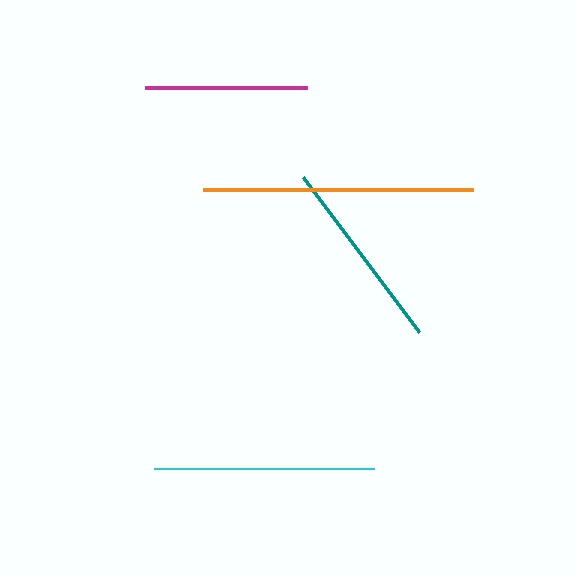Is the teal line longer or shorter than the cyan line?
The cyan line is longer than the teal line.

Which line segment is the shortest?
The magenta line is the shortest at approximately 161 pixels.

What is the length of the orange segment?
The orange segment is approximately 270 pixels long.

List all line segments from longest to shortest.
From longest to shortest: orange, cyan, teal, magenta.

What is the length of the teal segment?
The teal segment is approximately 194 pixels long.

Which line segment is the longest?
The orange line is the longest at approximately 270 pixels.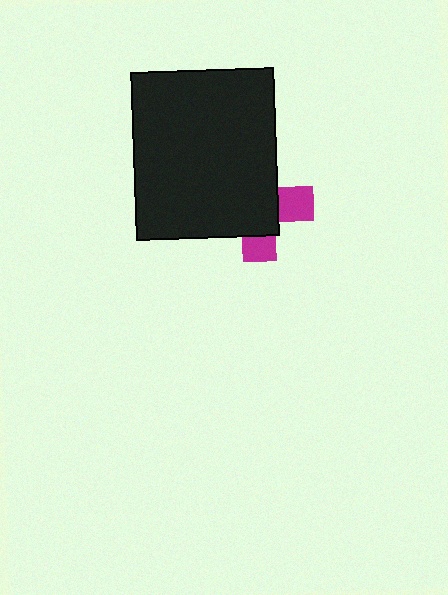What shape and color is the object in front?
The object in front is a black rectangle.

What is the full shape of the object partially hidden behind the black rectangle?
The partially hidden object is a magenta cross.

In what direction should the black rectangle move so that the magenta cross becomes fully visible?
The black rectangle should move toward the upper-left. That is the shortest direction to clear the overlap and leave the magenta cross fully visible.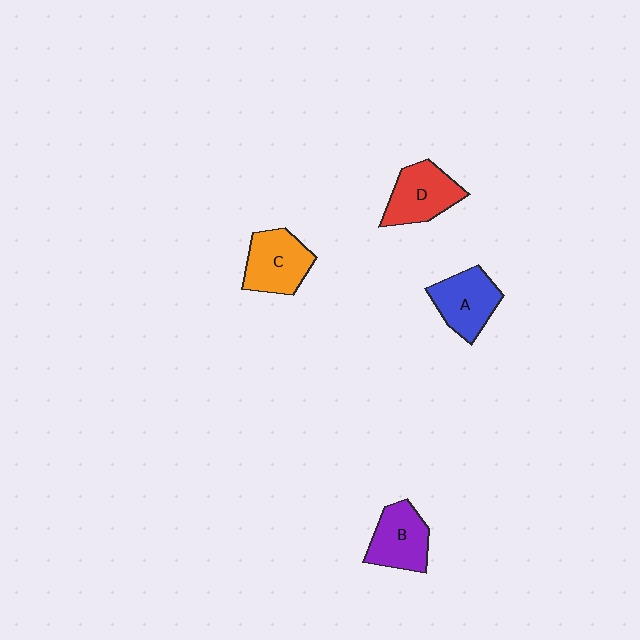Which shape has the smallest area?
Shape B (purple).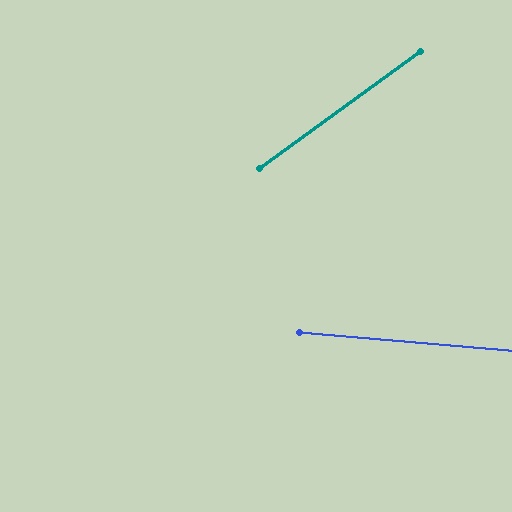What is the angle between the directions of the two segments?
Approximately 41 degrees.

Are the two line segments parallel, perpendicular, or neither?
Neither parallel nor perpendicular — they differ by about 41°.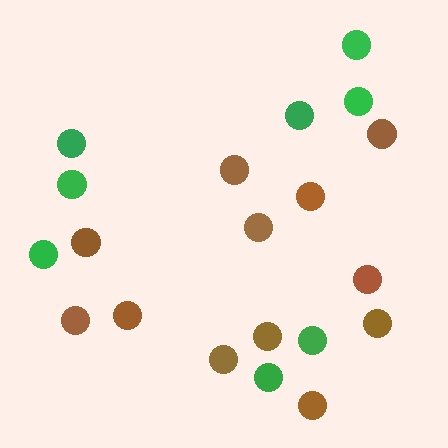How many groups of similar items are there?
There are 2 groups: one group of brown circles (12) and one group of green circles (8).